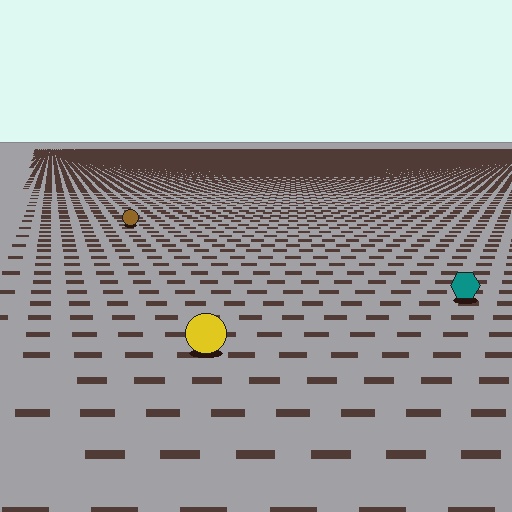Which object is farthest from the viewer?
The brown circle is farthest from the viewer. It appears smaller and the ground texture around it is denser.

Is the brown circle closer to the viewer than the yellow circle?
No. The yellow circle is closer — you can tell from the texture gradient: the ground texture is coarser near it.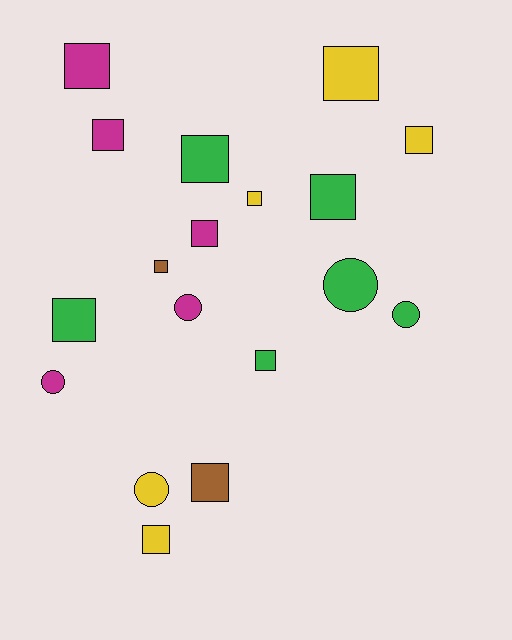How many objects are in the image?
There are 18 objects.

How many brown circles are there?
There are no brown circles.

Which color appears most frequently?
Green, with 6 objects.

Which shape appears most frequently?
Square, with 13 objects.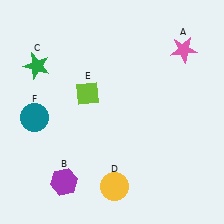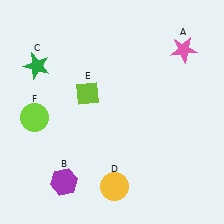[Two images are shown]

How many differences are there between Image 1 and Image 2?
There is 1 difference between the two images.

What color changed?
The circle (F) changed from teal in Image 1 to lime in Image 2.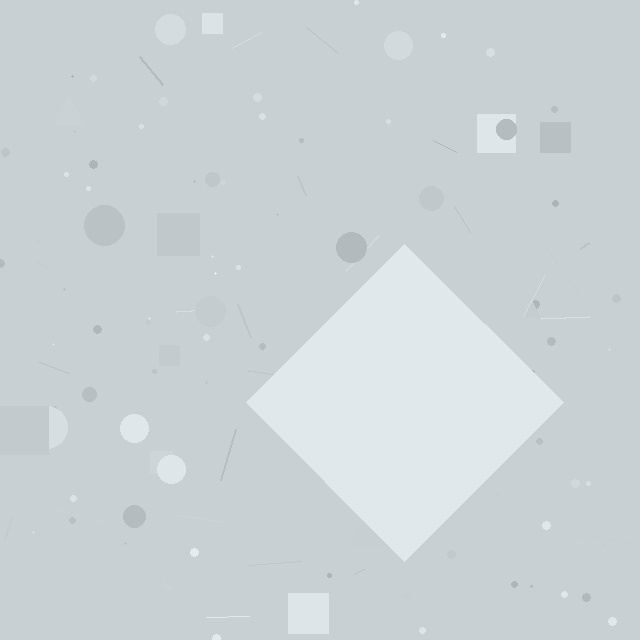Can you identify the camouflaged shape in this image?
The camouflaged shape is a diamond.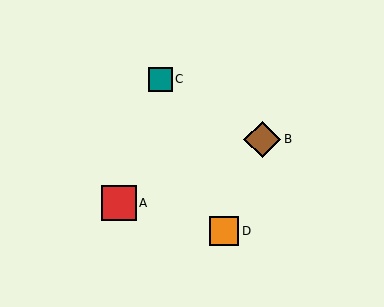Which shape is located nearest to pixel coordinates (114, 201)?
The red square (labeled A) at (119, 203) is nearest to that location.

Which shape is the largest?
The brown diamond (labeled B) is the largest.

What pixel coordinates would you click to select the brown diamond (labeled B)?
Click at (262, 139) to select the brown diamond B.